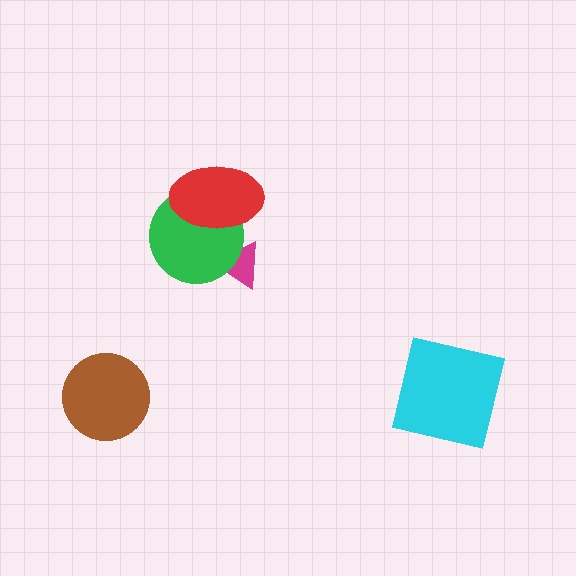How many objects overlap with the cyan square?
0 objects overlap with the cyan square.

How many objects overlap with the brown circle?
0 objects overlap with the brown circle.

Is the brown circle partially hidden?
No, no other shape covers it.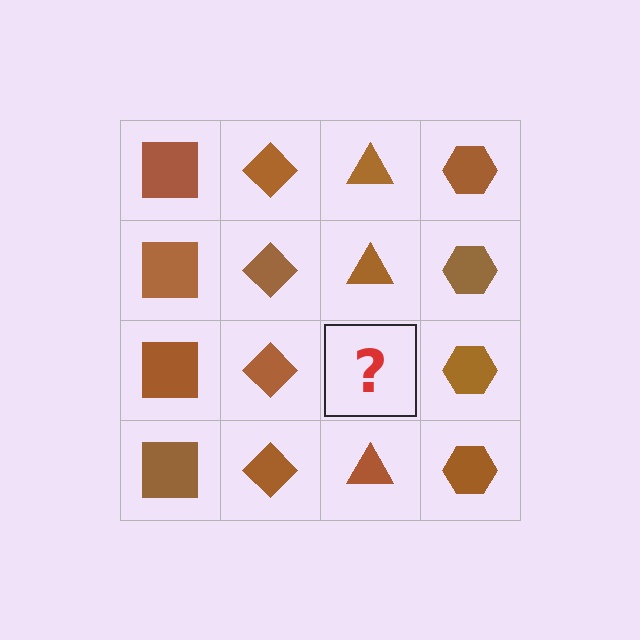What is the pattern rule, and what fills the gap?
The rule is that each column has a consistent shape. The gap should be filled with a brown triangle.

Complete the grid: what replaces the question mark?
The question mark should be replaced with a brown triangle.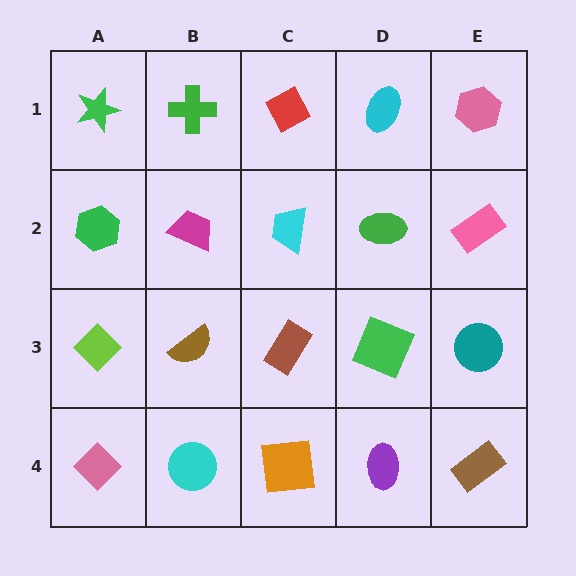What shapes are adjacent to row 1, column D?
A green ellipse (row 2, column D), a red diamond (row 1, column C), a pink hexagon (row 1, column E).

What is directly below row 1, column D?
A green ellipse.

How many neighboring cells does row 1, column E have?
2.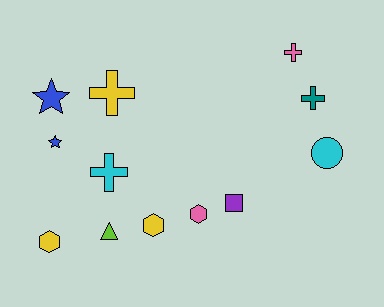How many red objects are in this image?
There are no red objects.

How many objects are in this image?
There are 12 objects.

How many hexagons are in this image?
There are 3 hexagons.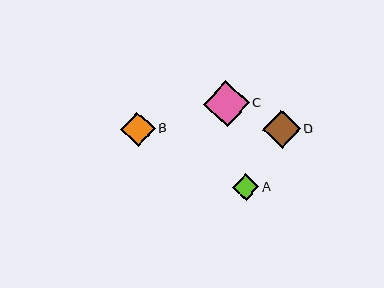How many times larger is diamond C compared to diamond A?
Diamond C is approximately 1.7 times the size of diamond A.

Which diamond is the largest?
Diamond C is the largest with a size of approximately 46 pixels.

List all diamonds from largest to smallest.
From largest to smallest: C, D, B, A.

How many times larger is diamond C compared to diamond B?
Diamond C is approximately 1.3 times the size of diamond B.